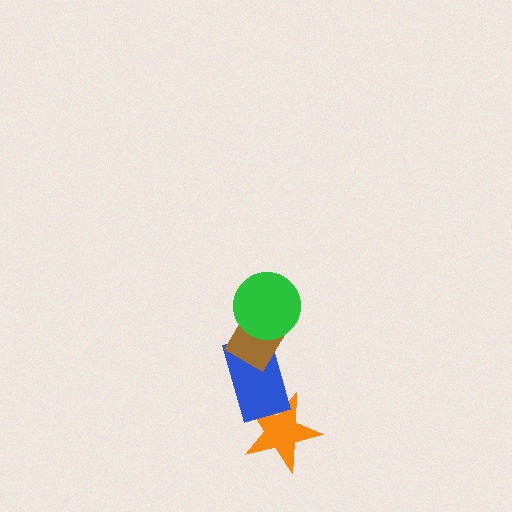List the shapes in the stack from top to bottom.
From top to bottom: the green circle, the brown rectangle, the blue rectangle, the orange star.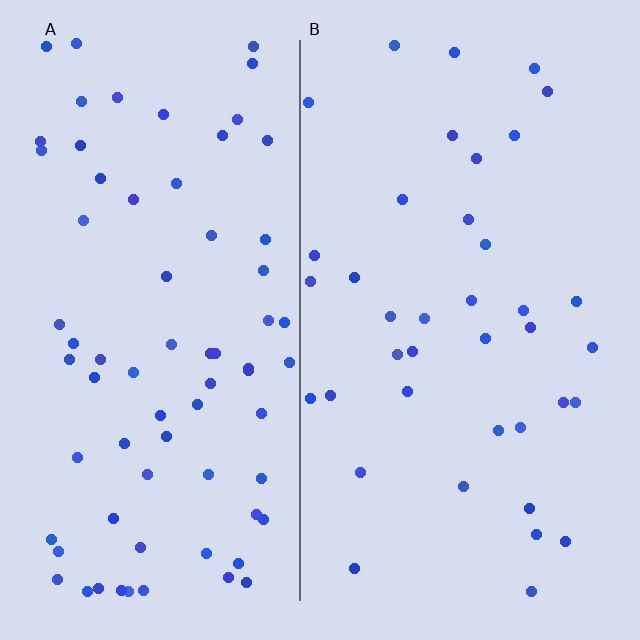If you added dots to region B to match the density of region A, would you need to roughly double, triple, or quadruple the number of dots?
Approximately double.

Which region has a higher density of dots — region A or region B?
A (the left).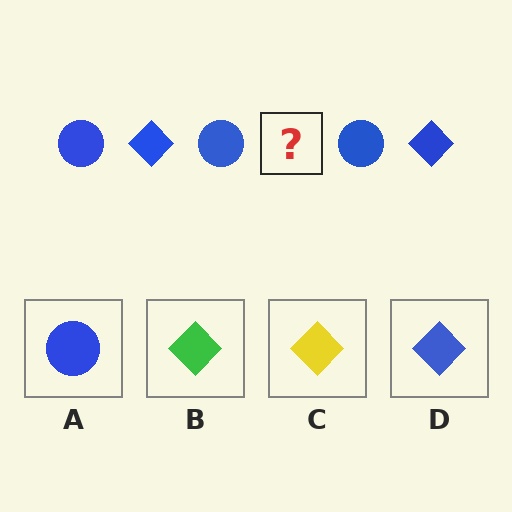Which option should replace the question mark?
Option D.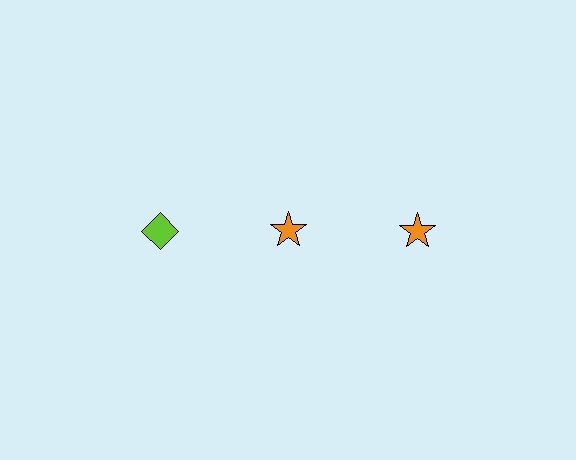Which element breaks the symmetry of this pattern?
The lime diamond in the top row, leftmost column breaks the symmetry. All other shapes are orange stars.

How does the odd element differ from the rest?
It differs in both color (lime instead of orange) and shape (diamond instead of star).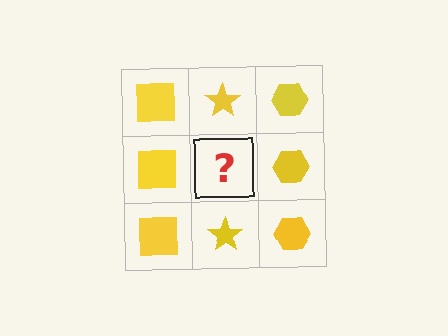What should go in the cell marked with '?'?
The missing cell should contain a yellow star.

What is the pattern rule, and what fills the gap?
The rule is that each column has a consistent shape. The gap should be filled with a yellow star.